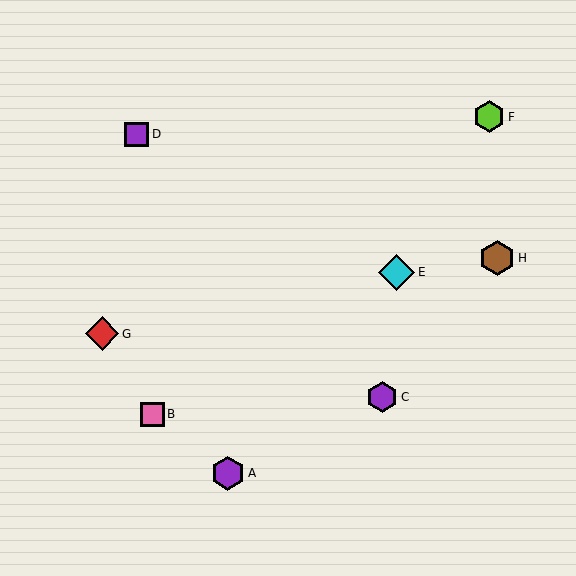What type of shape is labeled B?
Shape B is a pink square.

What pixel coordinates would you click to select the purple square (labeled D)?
Click at (137, 134) to select the purple square D.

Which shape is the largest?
The cyan diamond (labeled E) is the largest.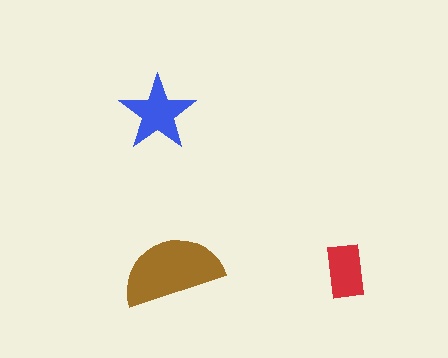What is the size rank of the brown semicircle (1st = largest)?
1st.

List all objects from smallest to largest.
The red rectangle, the blue star, the brown semicircle.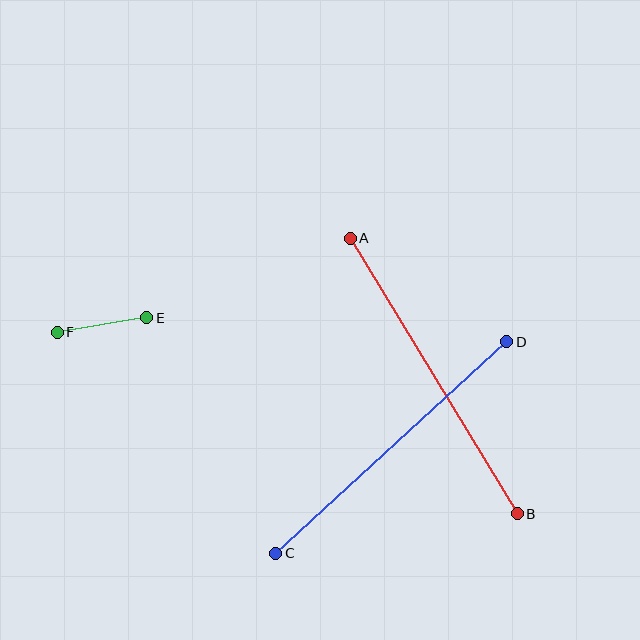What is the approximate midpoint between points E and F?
The midpoint is at approximately (102, 325) pixels.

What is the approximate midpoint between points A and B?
The midpoint is at approximately (434, 376) pixels.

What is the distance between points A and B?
The distance is approximately 322 pixels.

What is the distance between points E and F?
The distance is approximately 91 pixels.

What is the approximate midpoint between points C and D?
The midpoint is at approximately (391, 447) pixels.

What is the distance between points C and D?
The distance is approximately 313 pixels.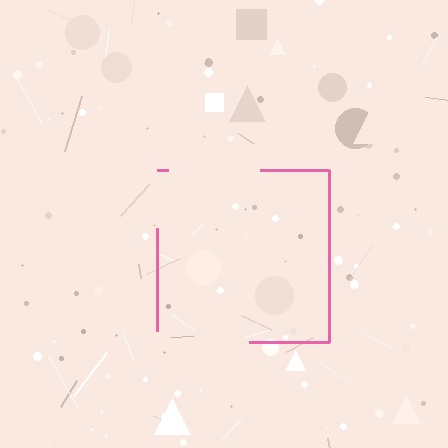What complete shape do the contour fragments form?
The contour fragments form a square.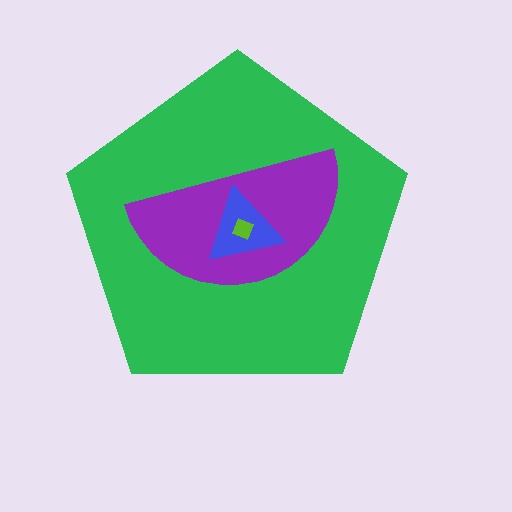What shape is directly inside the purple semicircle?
The blue triangle.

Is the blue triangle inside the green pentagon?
Yes.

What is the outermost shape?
The green pentagon.